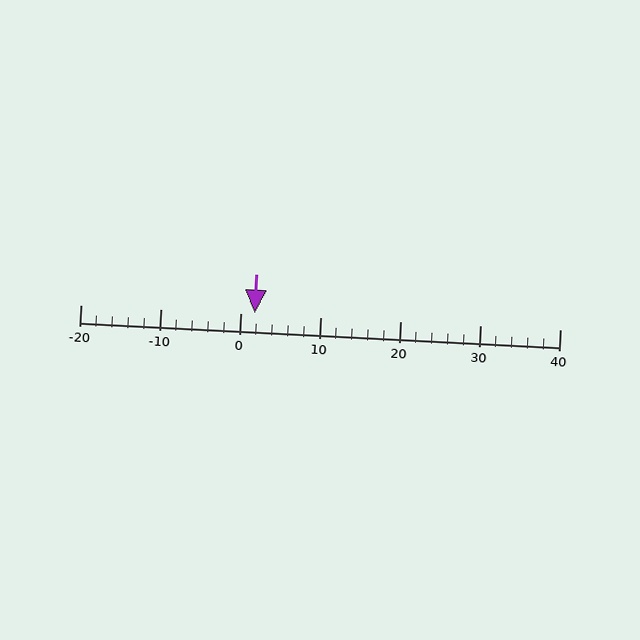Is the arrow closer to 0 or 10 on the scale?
The arrow is closer to 0.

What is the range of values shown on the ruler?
The ruler shows values from -20 to 40.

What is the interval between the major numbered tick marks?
The major tick marks are spaced 10 units apart.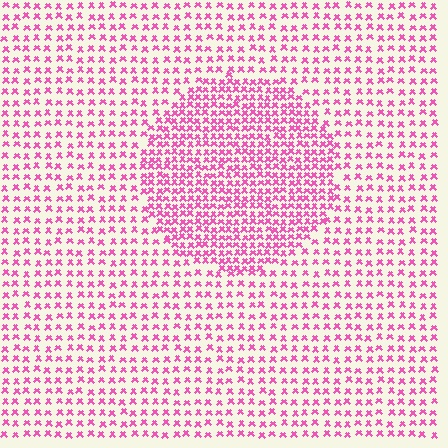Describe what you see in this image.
The image contains small pink elements arranged at two different densities. A circle-shaped region is visible where the elements are more densely packed than the surrounding area.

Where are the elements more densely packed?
The elements are more densely packed inside the circle boundary.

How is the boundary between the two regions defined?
The boundary is defined by a change in element density (approximately 1.9x ratio). All elements are the same color, size, and shape.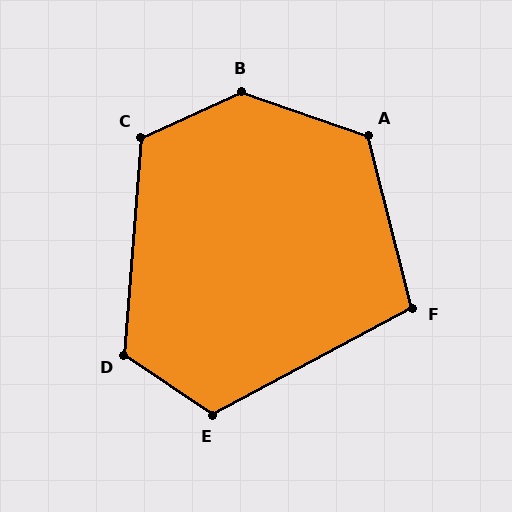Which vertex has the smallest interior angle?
F, at approximately 104 degrees.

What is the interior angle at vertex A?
Approximately 123 degrees (obtuse).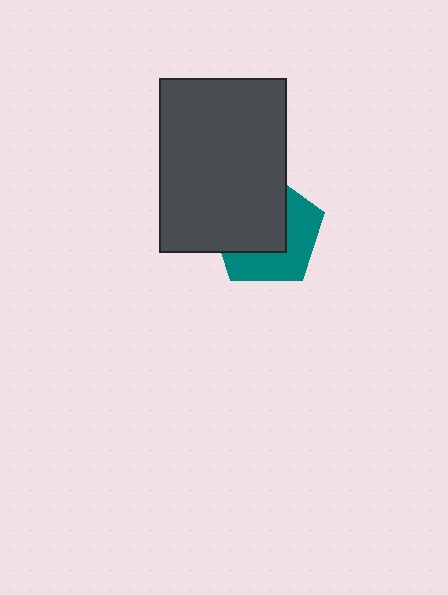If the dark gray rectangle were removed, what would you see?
You would see the complete teal pentagon.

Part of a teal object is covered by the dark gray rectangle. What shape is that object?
It is a pentagon.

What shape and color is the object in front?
The object in front is a dark gray rectangle.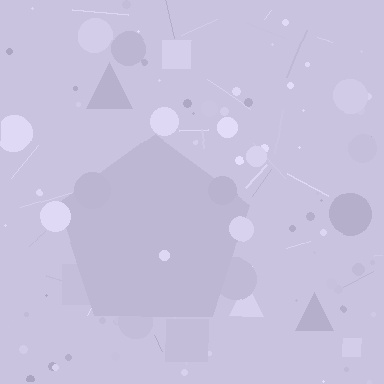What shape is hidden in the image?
A pentagon is hidden in the image.